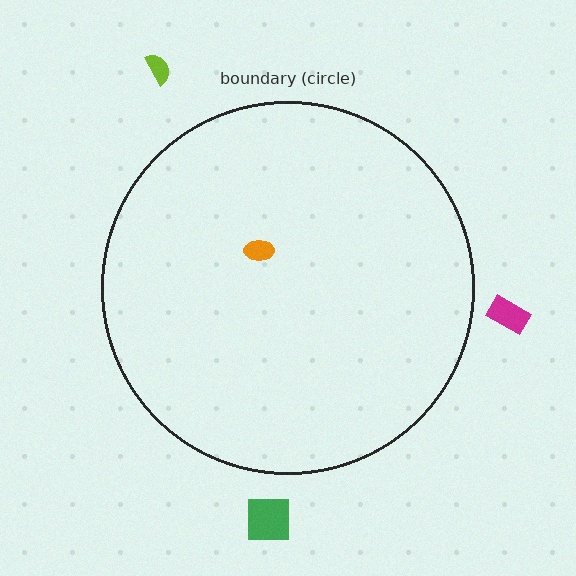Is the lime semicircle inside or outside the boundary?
Outside.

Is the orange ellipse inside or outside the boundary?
Inside.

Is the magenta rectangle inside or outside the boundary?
Outside.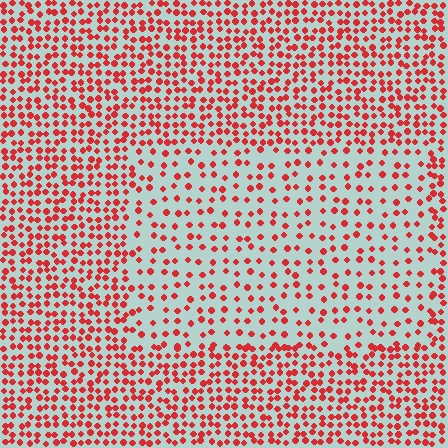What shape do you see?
I see a rectangle.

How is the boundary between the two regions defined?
The boundary is defined by a change in element density (approximately 2.0x ratio). All elements are the same color, size, and shape.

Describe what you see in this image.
The image contains small red elements arranged at two different densities. A rectangle-shaped region is visible where the elements are less densely packed than the surrounding area.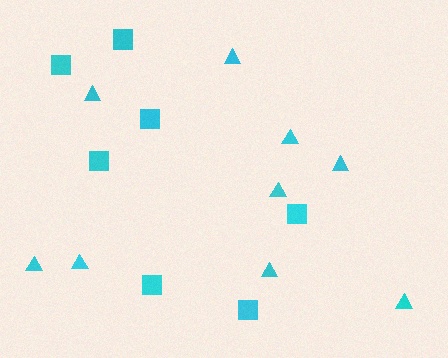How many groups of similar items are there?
There are 2 groups: one group of triangles (9) and one group of squares (7).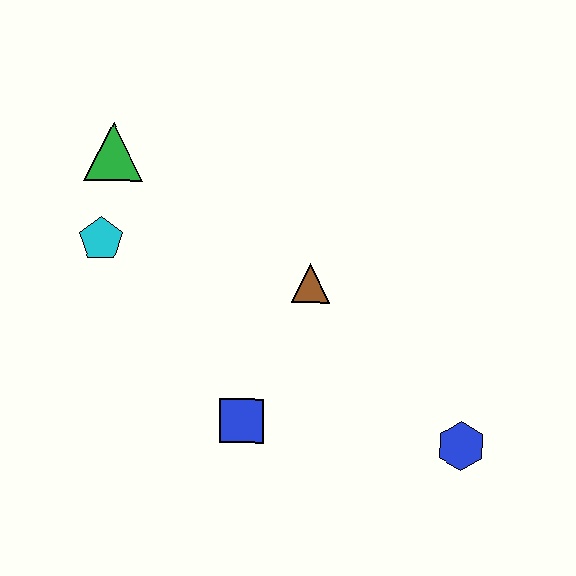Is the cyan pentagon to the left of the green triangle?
Yes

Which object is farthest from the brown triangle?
The green triangle is farthest from the brown triangle.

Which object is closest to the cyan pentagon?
The green triangle is closest to the cyan pentagon.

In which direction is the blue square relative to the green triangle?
The blue square is below the green triangle.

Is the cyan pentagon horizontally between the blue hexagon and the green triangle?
No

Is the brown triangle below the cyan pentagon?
Yes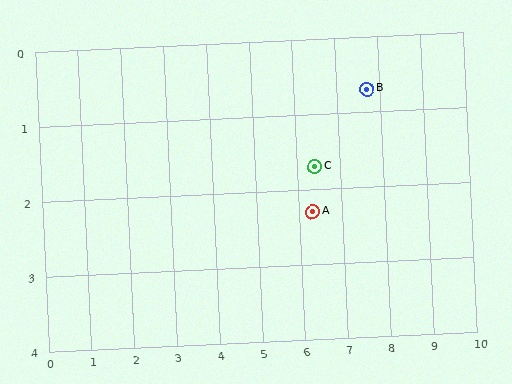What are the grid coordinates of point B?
Point B is at approximately (7.7, 0.7).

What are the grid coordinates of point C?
Point C is at approximately (6.4, 1.7).